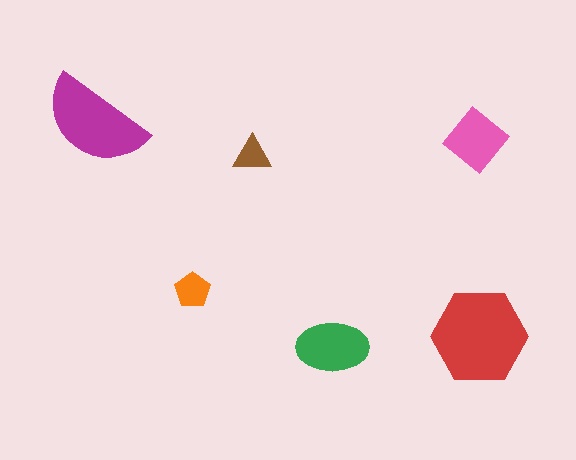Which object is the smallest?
The brown triangle.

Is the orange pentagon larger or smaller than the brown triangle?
Larger.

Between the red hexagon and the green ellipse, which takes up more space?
The red hexagon.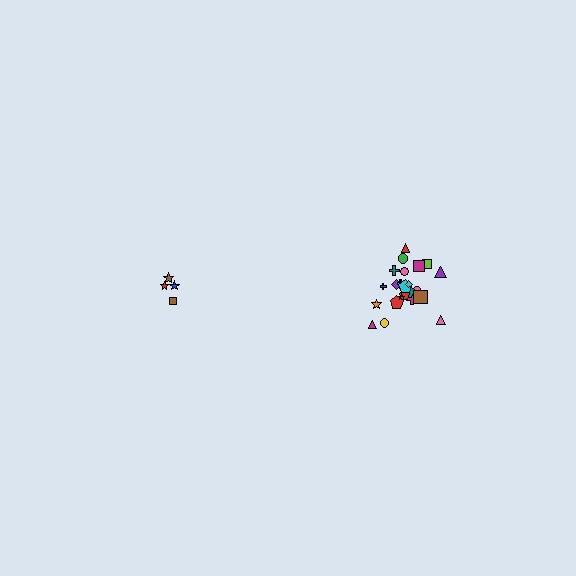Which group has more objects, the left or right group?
The right group.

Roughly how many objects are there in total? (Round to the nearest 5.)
Roughly 30 objects in total.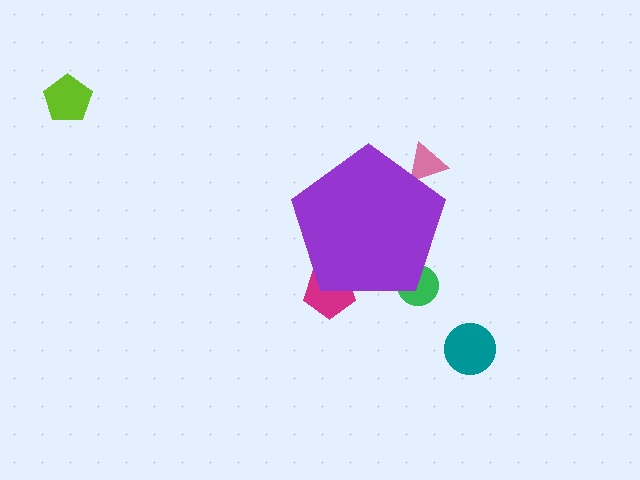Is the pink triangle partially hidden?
Yes, the pink triangle is partially hidden behind the purple pentagon.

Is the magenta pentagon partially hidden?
Yes, the magenta pentagon is partially hidden behind the purple pentagon.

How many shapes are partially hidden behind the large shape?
3 shapes are partially hidden.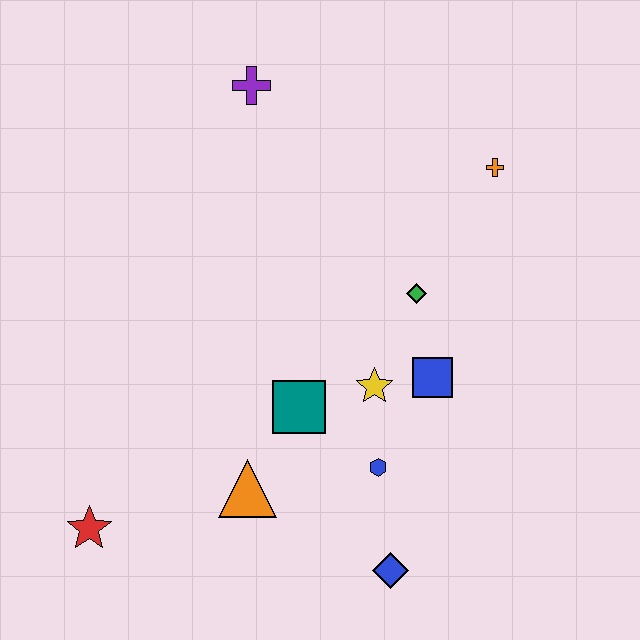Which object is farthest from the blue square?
The red star is farthest from the blue square.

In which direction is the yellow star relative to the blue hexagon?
The yellow star is above the blue hexagon.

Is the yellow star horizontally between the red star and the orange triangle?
No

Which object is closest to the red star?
The orange triangle is closest to the red star.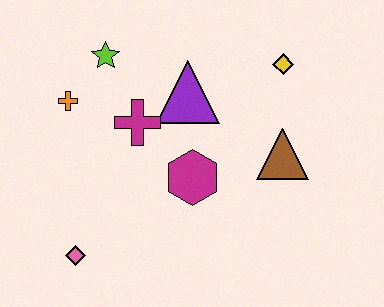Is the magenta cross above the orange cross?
No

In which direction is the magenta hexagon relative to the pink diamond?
The magenta hexagon is to the right of the pink diamond.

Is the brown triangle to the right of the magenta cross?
Yes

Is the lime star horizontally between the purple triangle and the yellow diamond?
No